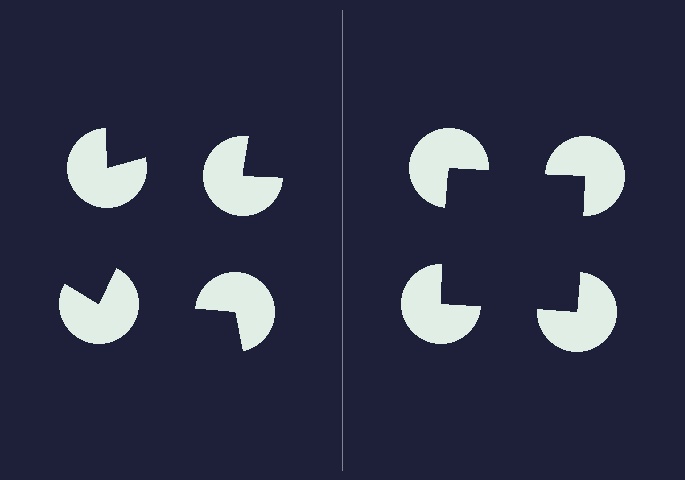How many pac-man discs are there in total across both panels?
8 — 4 on each side.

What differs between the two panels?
The pac-man discs are positioned identically on both sides; only the wedge orientations differ. On the right they align to a square; on the left they are misaligned.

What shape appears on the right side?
An illusory square.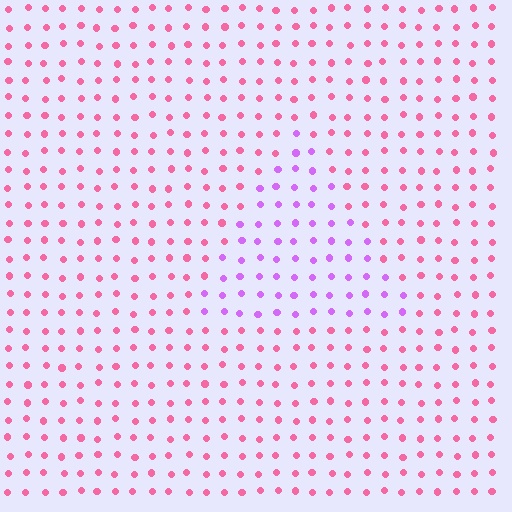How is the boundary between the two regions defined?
The boundary is defined purely by a slight shift in hue (about 50 degrees). Spacing, size, and orientation are identical on both sides.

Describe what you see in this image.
The image is filled with small pink elements in a uniform arrangement. A triangle-shaped region is visible where the elements are tinted to a slightly different hue, forming a subtle color boundary.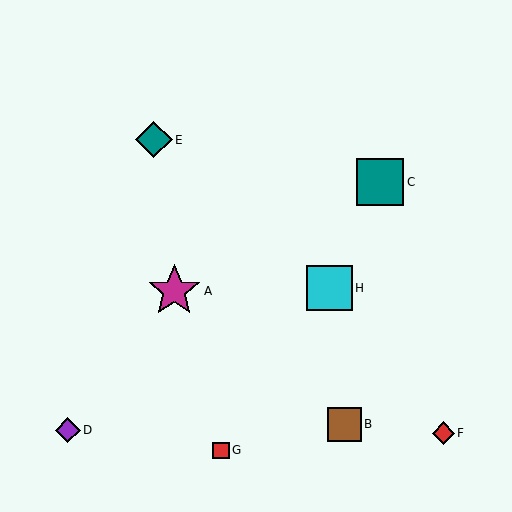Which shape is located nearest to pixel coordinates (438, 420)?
The red diamond (labeled F) at (443, 433) is nearest to that location.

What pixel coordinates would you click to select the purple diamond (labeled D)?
Click at (68, 430) to select the purple diamond D.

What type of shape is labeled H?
Shape H is a cyan square.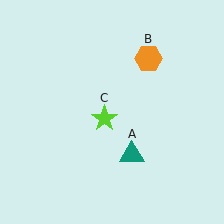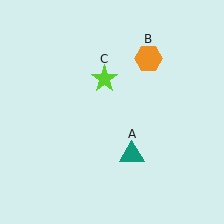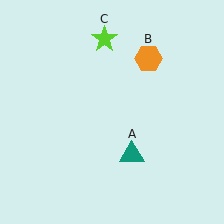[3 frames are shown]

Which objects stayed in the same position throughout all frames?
Teal triangle (object A) and orange hexagon (object B) remained stationary.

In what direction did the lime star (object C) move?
The lime star (object C) moved up.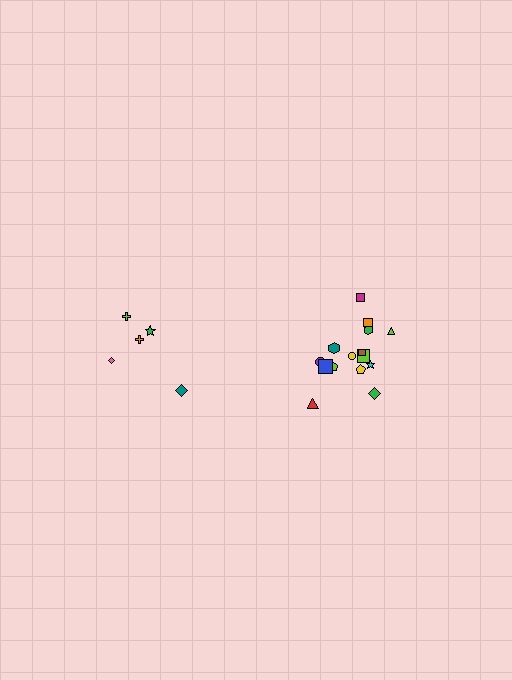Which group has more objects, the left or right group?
The right group.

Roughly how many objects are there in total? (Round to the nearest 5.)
Roughly 20 objects in total.